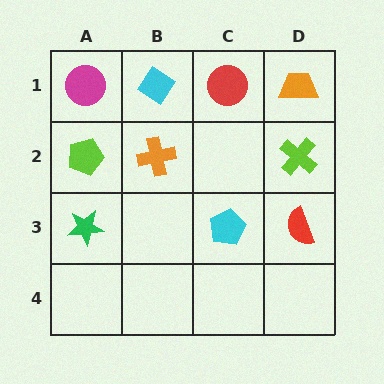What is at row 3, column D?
A red semicircle.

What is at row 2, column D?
A lime cross.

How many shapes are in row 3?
3 shapes.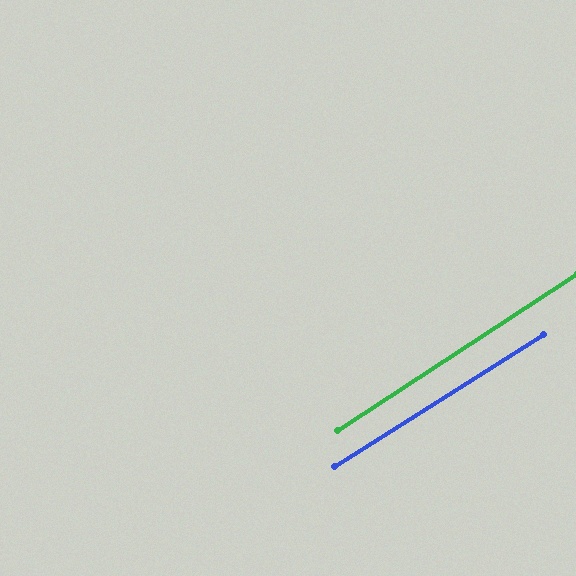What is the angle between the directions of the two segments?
Approximately 1 degree.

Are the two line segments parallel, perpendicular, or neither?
Parallel — their directions differ by only 0.9°.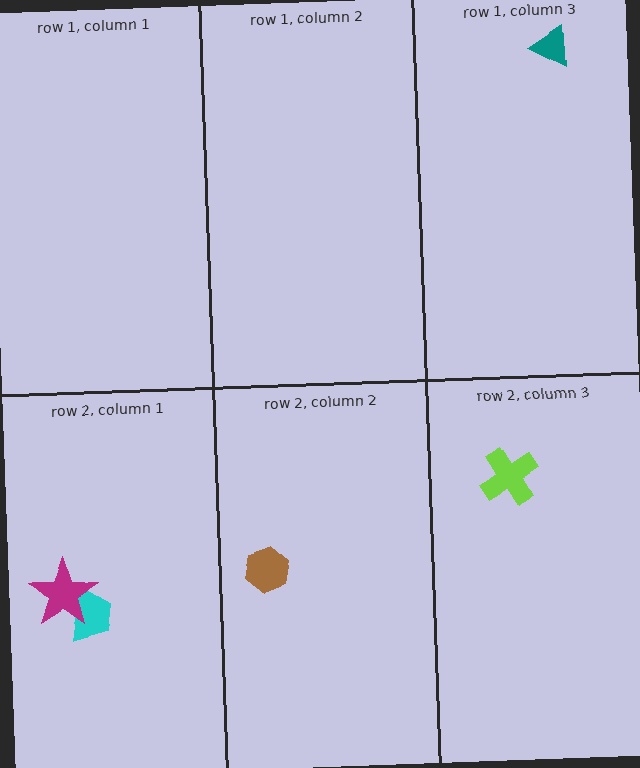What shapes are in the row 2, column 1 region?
The cyan trapezoid, the magenta star.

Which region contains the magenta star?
The row 2, column 1 region.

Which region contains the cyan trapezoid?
The row 2, column 1 region.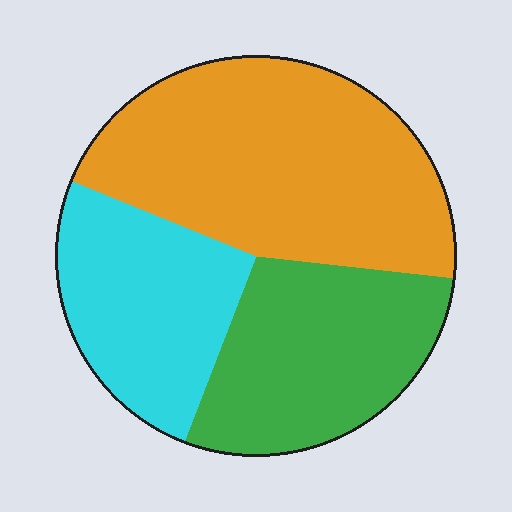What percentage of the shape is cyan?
Cyan covers around 25% of the shape.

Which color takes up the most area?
Orange, at roughly 45%.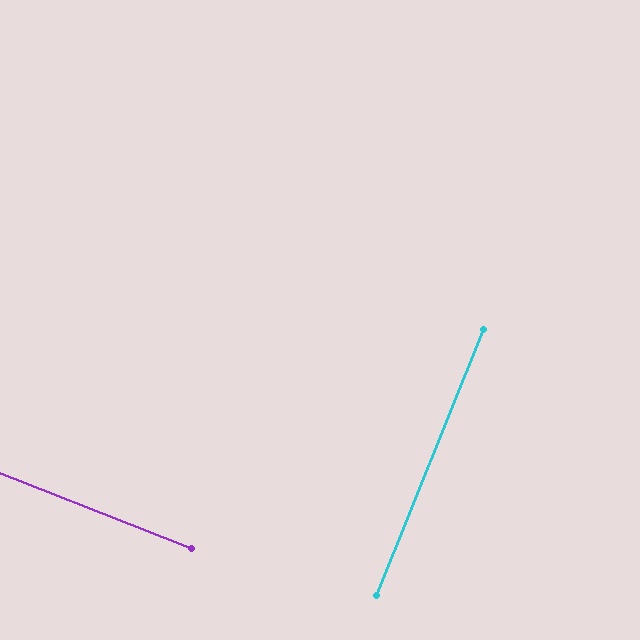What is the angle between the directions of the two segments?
Approximately 89 degrees.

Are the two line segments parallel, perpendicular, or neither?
Perpendicular — they meet at approximately 89°.